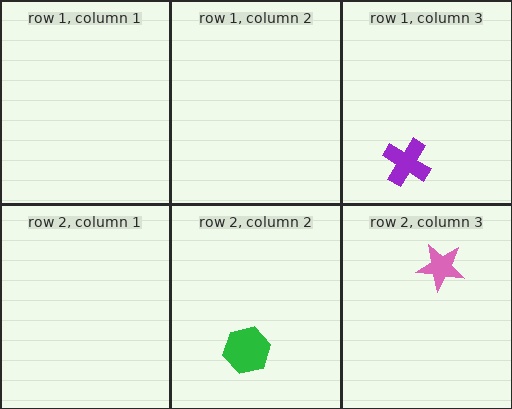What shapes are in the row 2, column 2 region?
The green hexagon.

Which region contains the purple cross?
The row 1, column 3 region.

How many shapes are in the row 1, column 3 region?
1.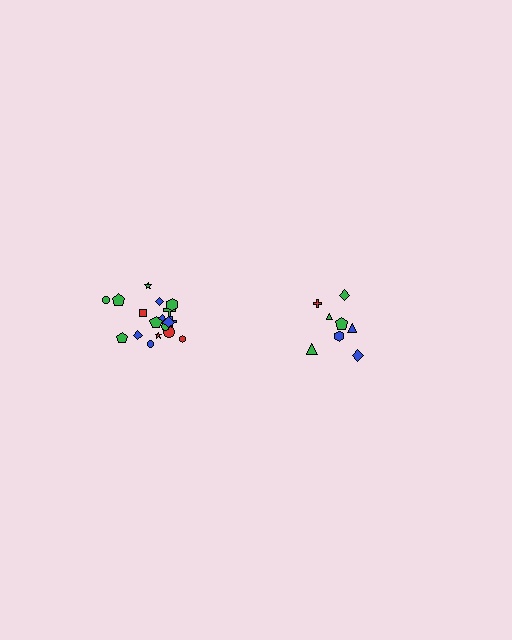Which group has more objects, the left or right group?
The left group.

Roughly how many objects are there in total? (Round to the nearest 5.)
Roughly 25 objects in total.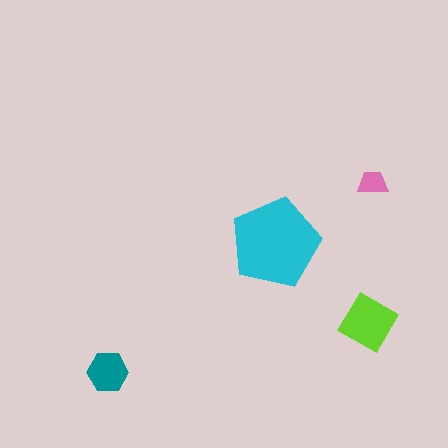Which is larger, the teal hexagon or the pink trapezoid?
The teal hexagon.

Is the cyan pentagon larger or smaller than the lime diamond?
Larger.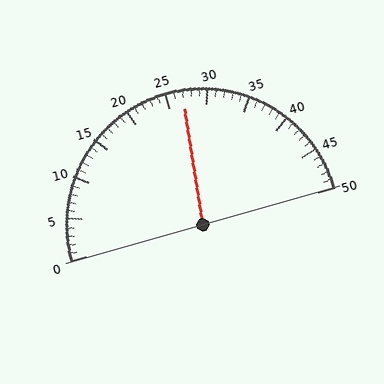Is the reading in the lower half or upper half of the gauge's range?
The reading is in the upper half of the range (0 to 50).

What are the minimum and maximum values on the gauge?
The gauge ranges from 0 to 50.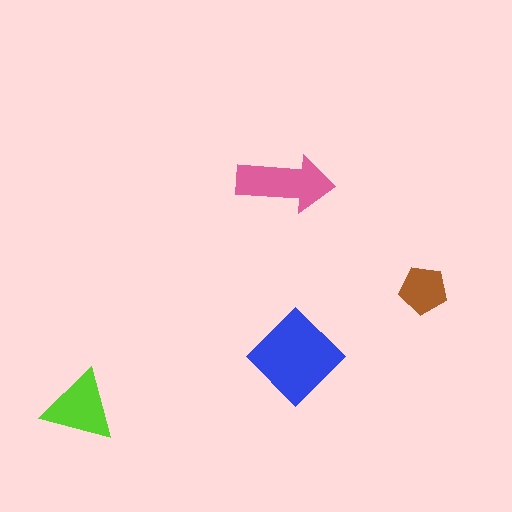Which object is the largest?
The blue diamond.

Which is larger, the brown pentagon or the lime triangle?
The lime triangle.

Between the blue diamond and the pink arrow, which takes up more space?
The blue diamond.